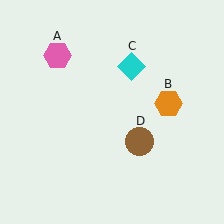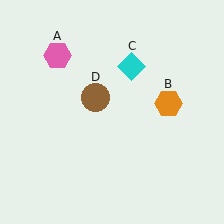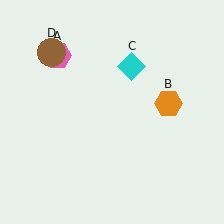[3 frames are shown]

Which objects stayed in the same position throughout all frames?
Pink hexagon (object A) and orange hexagon (object B) and cyan diamond (object C) remained stationary.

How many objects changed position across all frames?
1 object changed position: brown circle (object D).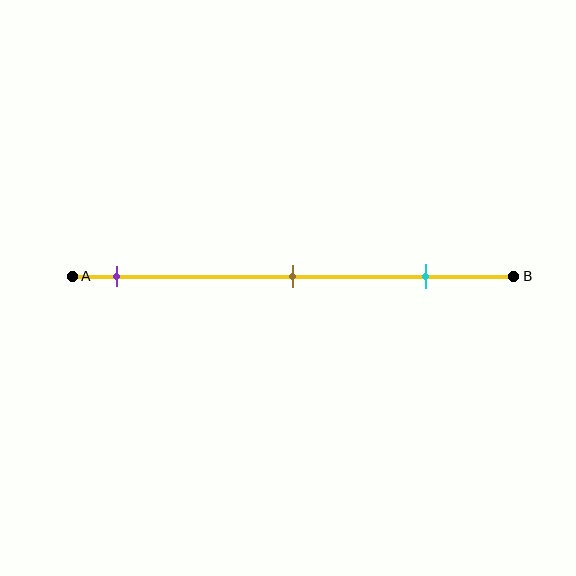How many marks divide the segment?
There are 3 marks dividing the segment.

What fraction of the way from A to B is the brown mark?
The brown mark is approximately 50% (0.5) of the way from A to B.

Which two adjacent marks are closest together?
The brown and cyan marks are the closest adjacent pair.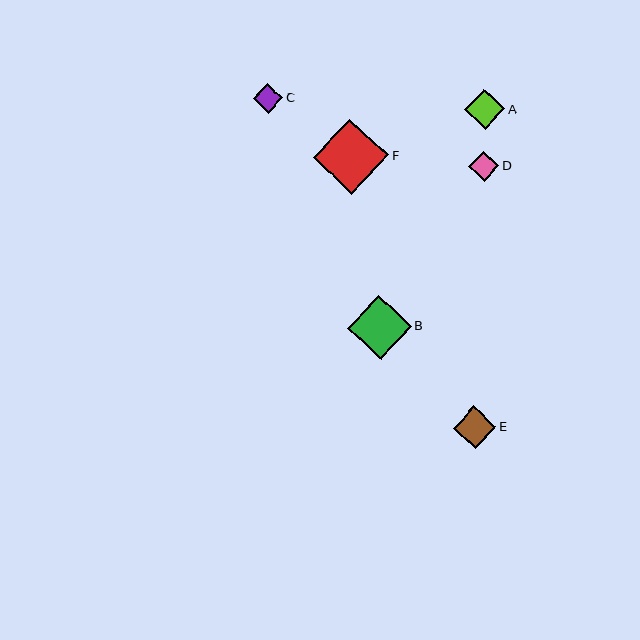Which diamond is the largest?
Diamond F is the largest with a size of approximately 75 pixels.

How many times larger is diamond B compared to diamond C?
Diamond B is approximately 2.1 times the size of diamond C.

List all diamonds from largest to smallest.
From largest to smallest: F, B, E, A, D, C.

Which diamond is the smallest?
Diamond C is the smallest with a size of approximately 30 pixels.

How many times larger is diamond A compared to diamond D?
Diamond A is approximately 1.3 times the size of diamond D.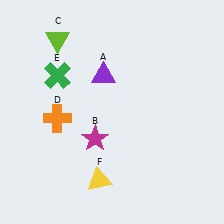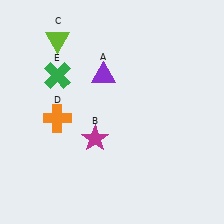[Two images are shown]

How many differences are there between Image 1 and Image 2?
There is 1 difference between the two images.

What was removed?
The yellow triangle (F) was removed in Image 2.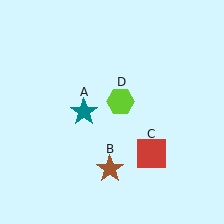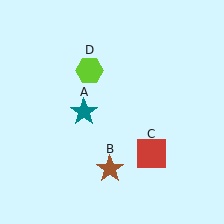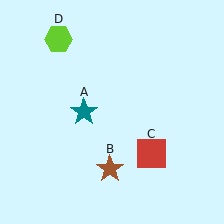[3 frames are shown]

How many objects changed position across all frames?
1 object changed position: lime hexagon (object D).